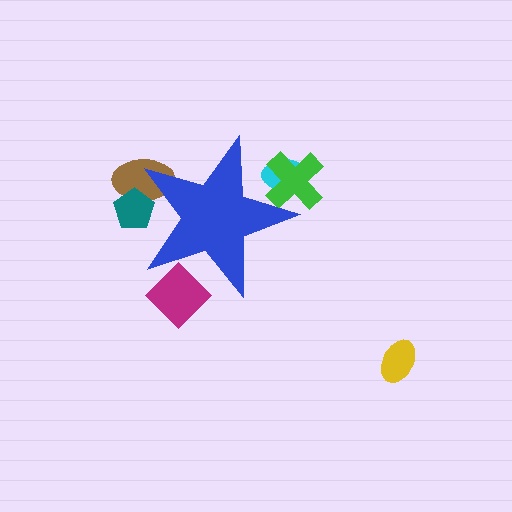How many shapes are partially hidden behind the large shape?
5 shapes are partially hidden.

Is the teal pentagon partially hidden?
Yes, the teal pentagon is partially hidden behind the blue star.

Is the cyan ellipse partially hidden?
Yes, the cyan ellipse is partially hidden behind the blue star.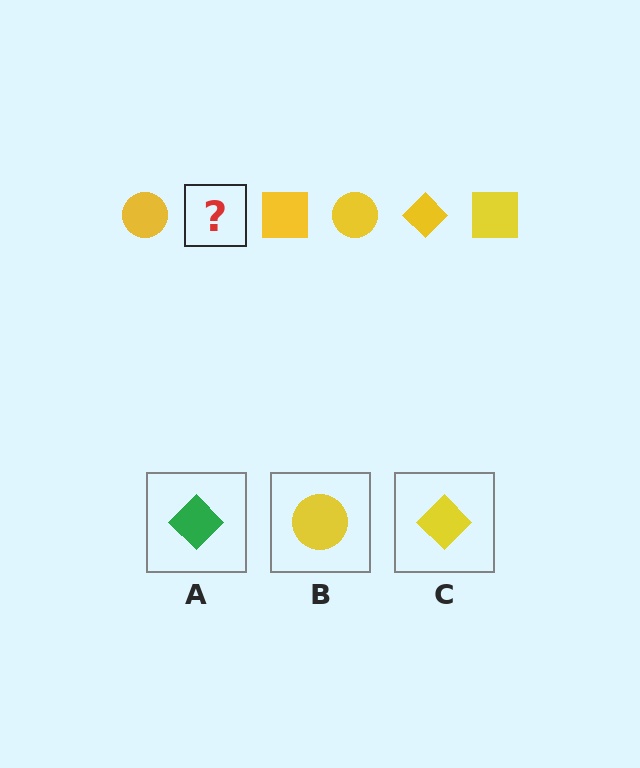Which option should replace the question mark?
Option C.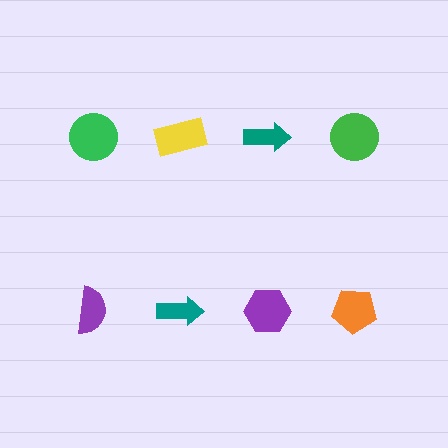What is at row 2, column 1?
A purple semicircle.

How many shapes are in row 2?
4 shapes.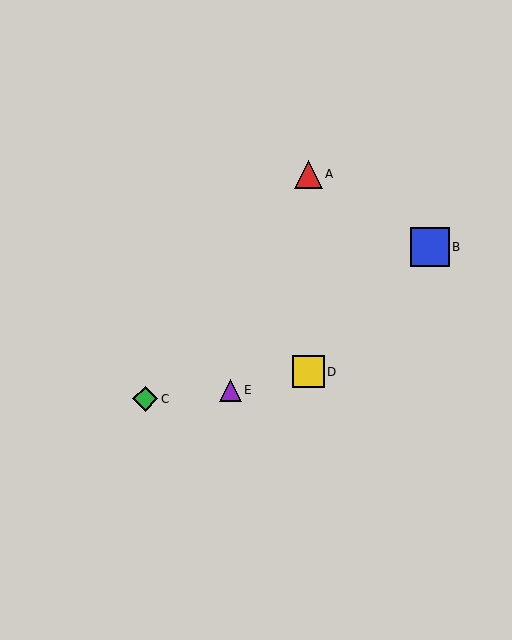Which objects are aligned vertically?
Objects A, D are aligned vertically.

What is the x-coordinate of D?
Object D is at x≈309.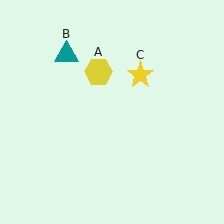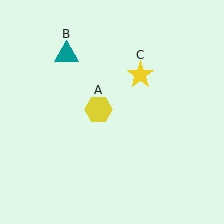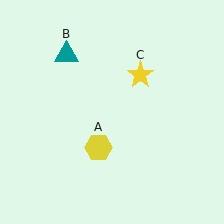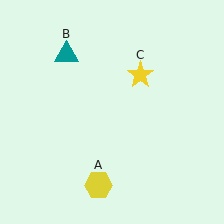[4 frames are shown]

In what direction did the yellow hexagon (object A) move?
The yellow hexagon (object A) moved down.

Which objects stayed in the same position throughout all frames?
Teal triangle (object B) and yellow star (object C) remained stationary.